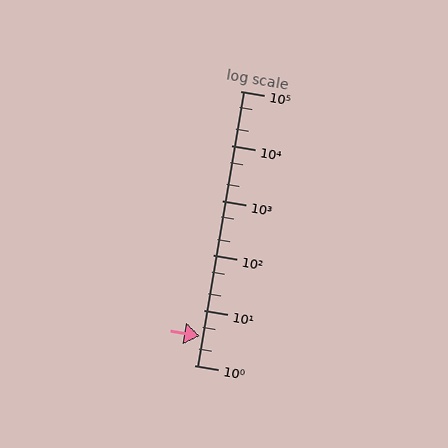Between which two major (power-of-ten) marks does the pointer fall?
The pointer is between 1 and 10.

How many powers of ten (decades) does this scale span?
The scale spans 5 decades, from 1 to 100000.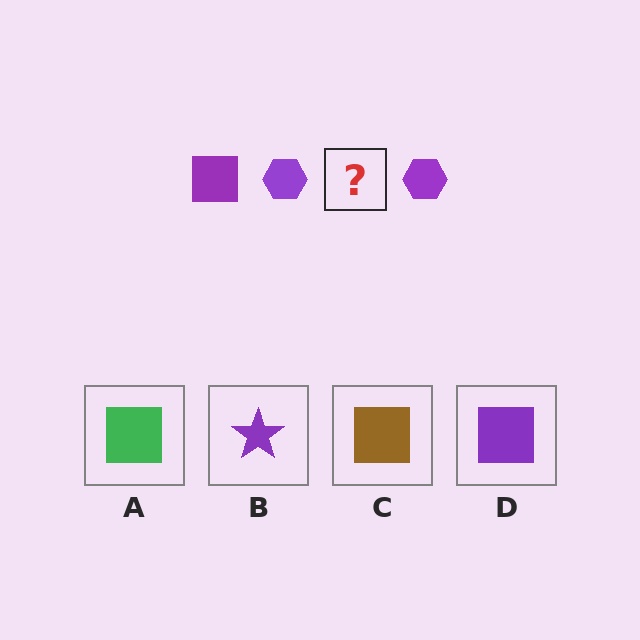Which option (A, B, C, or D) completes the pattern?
D.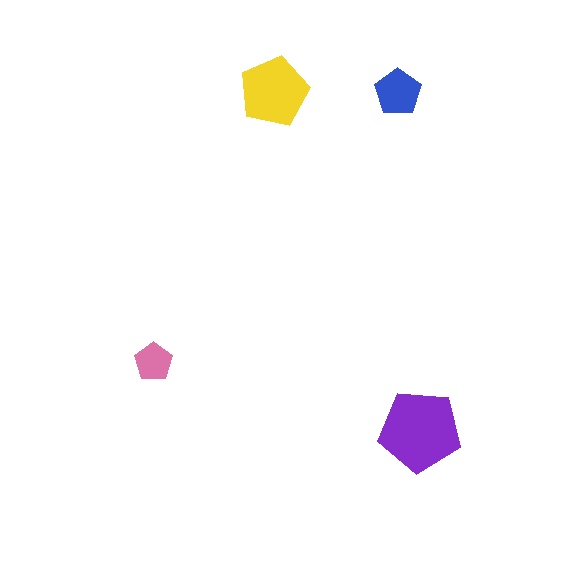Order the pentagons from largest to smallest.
the purple one, the yellow one, the blue one, the pink one.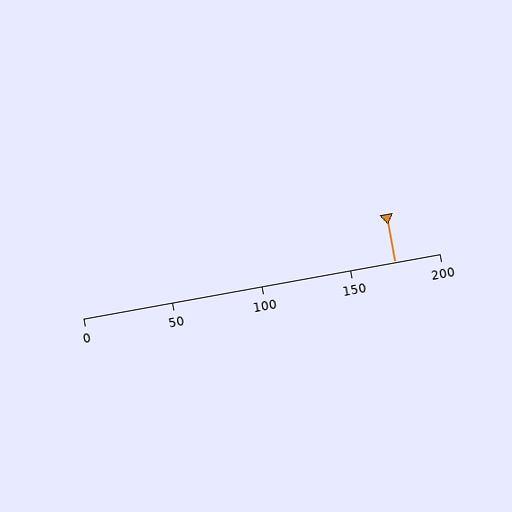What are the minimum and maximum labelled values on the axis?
The axis runs from 0 to 200.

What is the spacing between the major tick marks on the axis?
The major ticks are spaced 50 apart.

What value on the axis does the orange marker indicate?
The marker indicates approximately 175.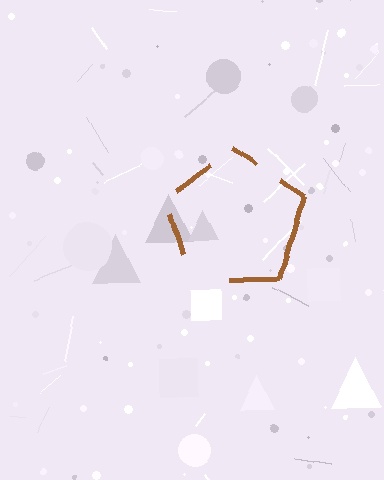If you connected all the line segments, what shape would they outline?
They would outline a pentagon.